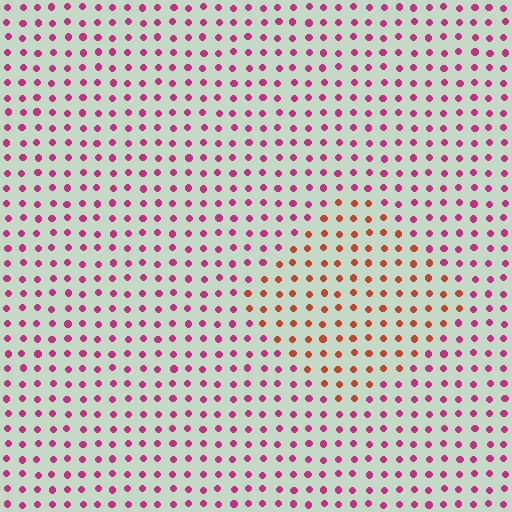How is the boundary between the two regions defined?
The boundary is defined purely by a slight shift in hue (about 44 degrees). Spacing, size, and orientation are identical on both sides.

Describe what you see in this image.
The image is filled with small magenta elements in a uniform arrangement. A diamond-shaped region is visible where the elements are tinted to a slightly different hue, forming a subtle color boundary.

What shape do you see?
I see a diamond.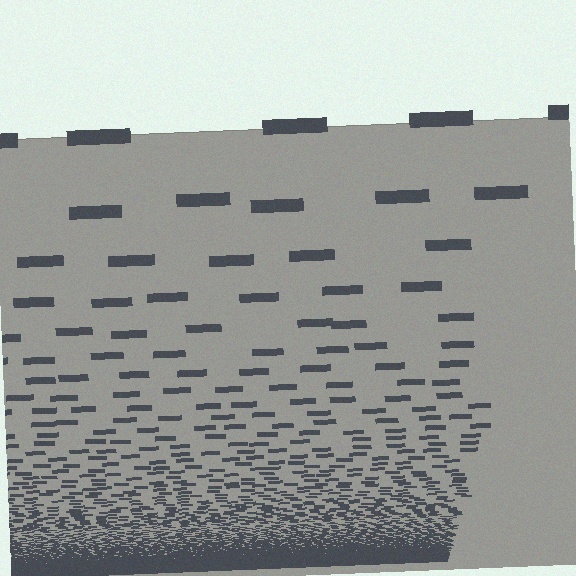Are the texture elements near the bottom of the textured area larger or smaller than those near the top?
Smaller. The gradient is inverted — elements near the bottom are smaller and denser.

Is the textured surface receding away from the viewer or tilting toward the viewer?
The surface appears to tilt toward the viewer. Texture elements get larger and sparser toward the top.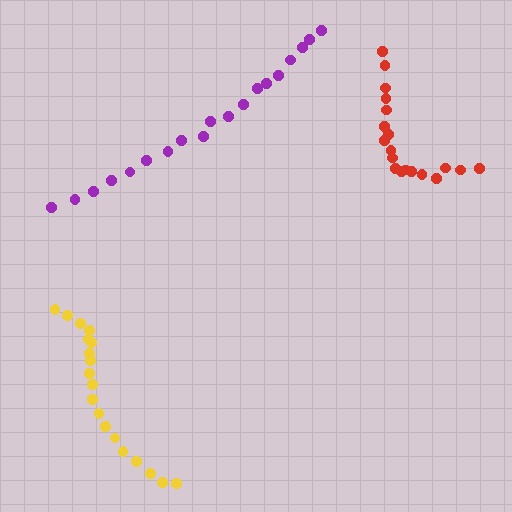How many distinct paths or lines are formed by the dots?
There are 3 distinct paths.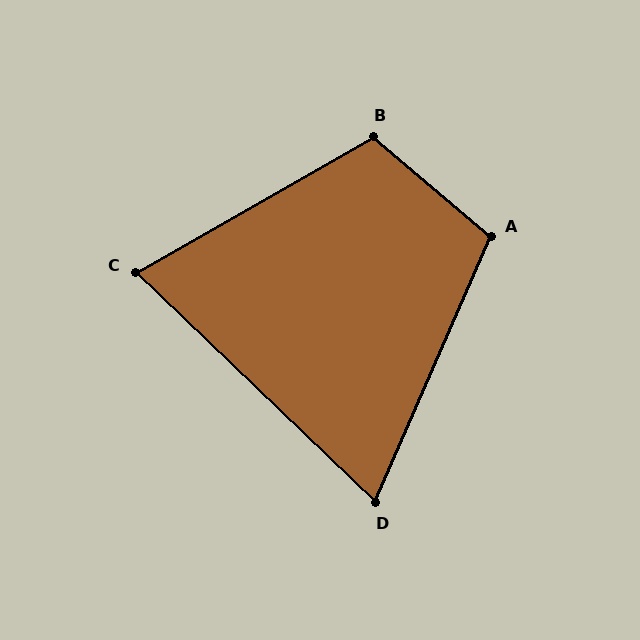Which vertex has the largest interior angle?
B, at approximately 110 degrees.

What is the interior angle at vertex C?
Approximately 73 degrees (acute).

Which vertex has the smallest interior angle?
D, at approximately 70 degrees.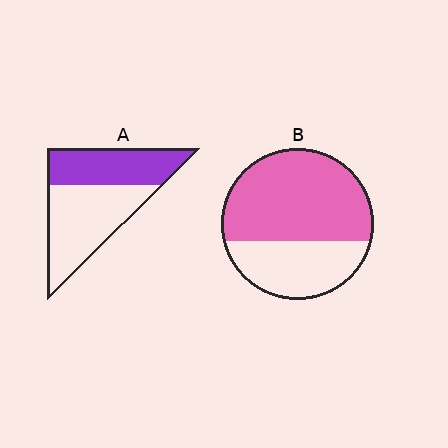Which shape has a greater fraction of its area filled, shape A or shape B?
Shape B.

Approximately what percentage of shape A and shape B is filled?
A is approximately 45% and B is approximately 65%.